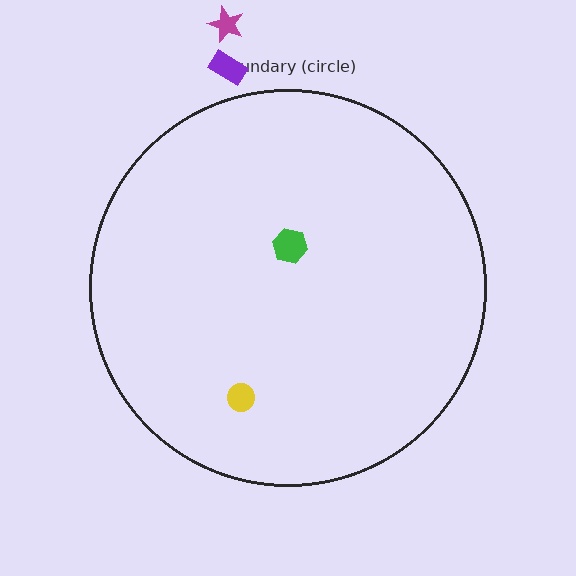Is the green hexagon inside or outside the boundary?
Inside.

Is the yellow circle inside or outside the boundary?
Inside.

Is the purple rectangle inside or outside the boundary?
Outside.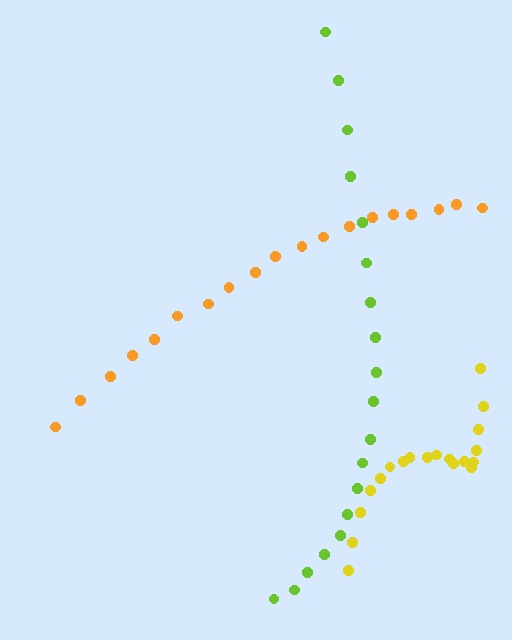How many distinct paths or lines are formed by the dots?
There are 3 distinct paths.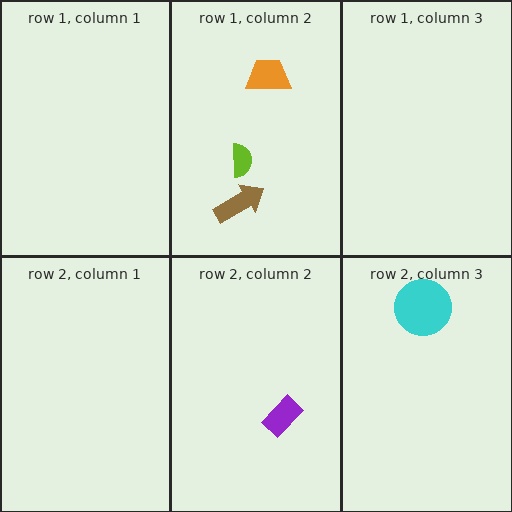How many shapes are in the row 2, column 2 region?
1.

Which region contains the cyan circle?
The row 2, column 3 region.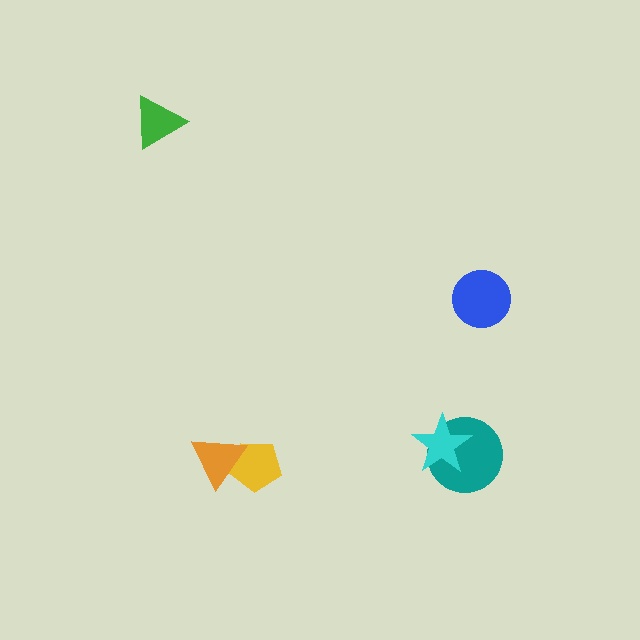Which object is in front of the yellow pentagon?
The orange triangle is in front of the yellow pentagon.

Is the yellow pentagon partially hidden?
Yes, it is partially covered by another shape.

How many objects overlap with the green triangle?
0 objects overlap with the green triangle.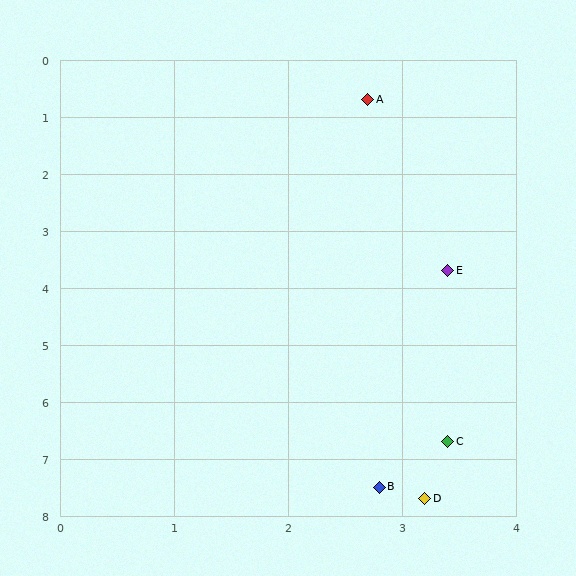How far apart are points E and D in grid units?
Points E and D are about 4.0 grid units apart.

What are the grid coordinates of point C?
Point C is at approximately (3.4, 6.7).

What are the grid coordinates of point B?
Point B is at approximately (2.8, 7.5).